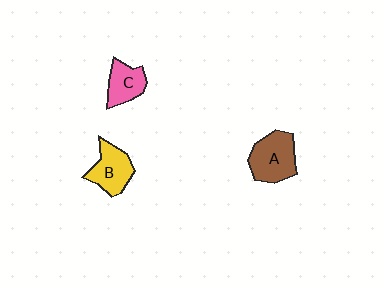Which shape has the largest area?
Shape A (brown).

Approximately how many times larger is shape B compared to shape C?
Approximately 1.2 times.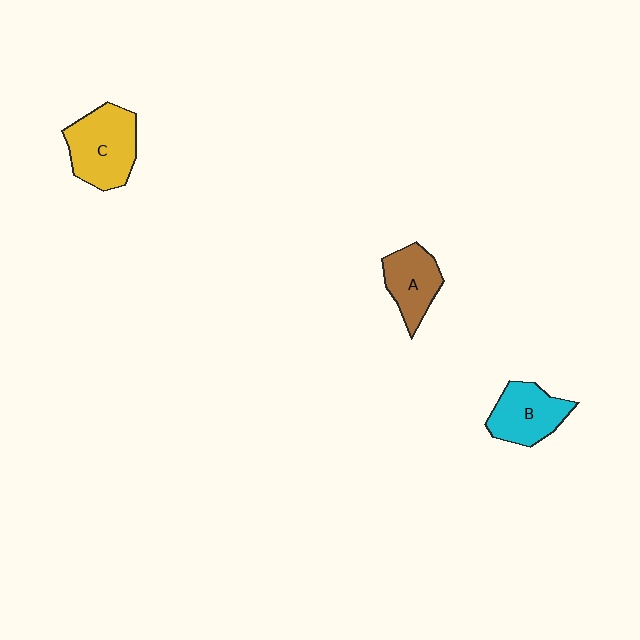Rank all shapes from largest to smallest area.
From largest to smallest: C (yellow), B (cyan), A (brown).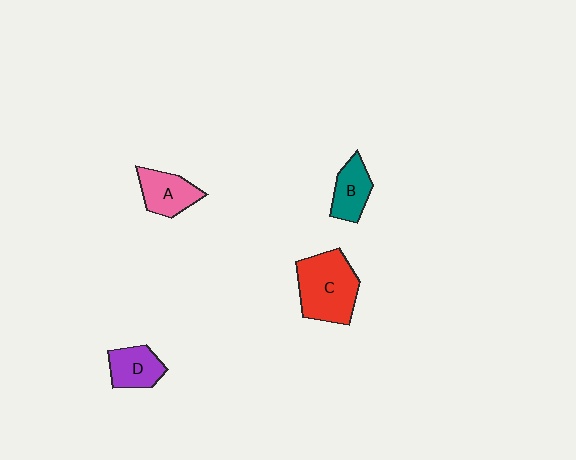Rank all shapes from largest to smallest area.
From largest to smallest: C (red), A (pink), D (purple), B (teal).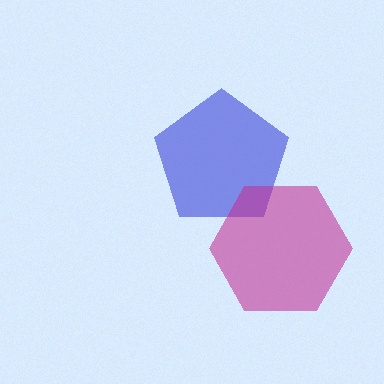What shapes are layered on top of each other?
The layered shapes are: a blue pentagon, a magenta hexagon.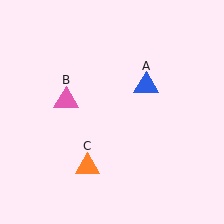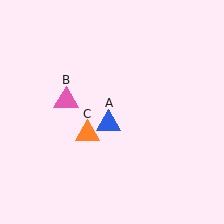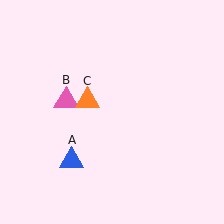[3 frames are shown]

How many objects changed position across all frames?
2 objects changed position: blue triangle (object A), orange triangle (object C).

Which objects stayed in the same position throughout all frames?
Pink triangle (object B) remained stationary.